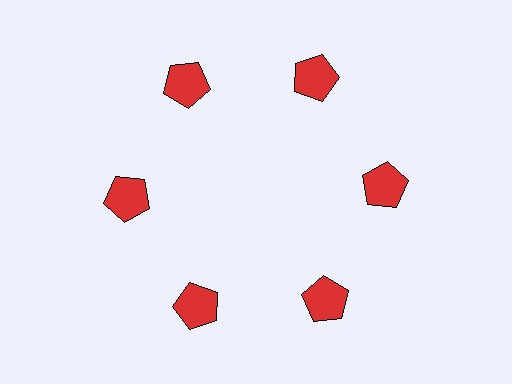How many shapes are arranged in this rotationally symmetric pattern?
There are 6 shapes, arranged in 6 groups of 1.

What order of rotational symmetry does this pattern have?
This pattern has 6-fold rotational symmetry.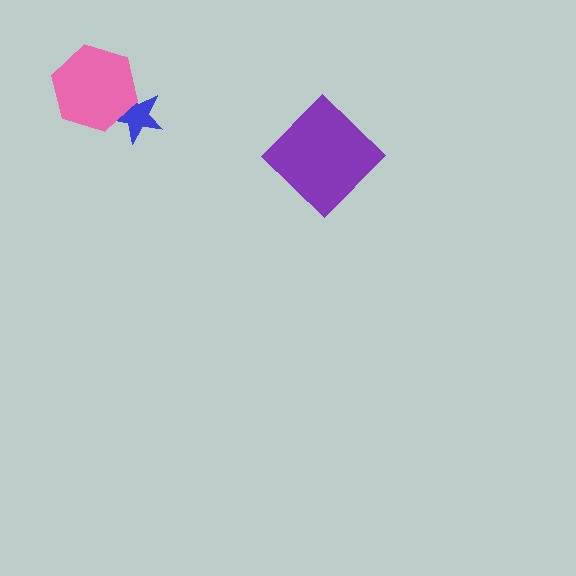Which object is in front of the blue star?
The pink hexagon is in front of the blue star.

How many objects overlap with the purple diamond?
0 objects overlap with the purple diamond.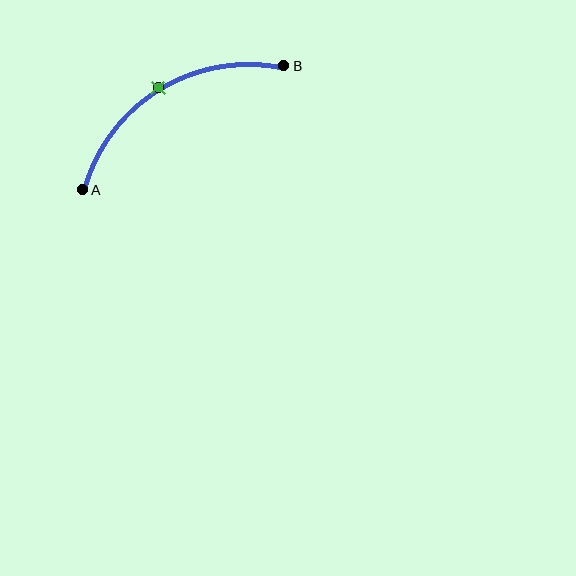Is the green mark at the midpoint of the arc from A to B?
Yes. The green mark lies on the arc at equal arc-length from both A and B — it is the arc midpoint.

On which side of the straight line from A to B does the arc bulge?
The arc bulges above the straight line connecting A and B.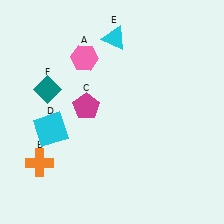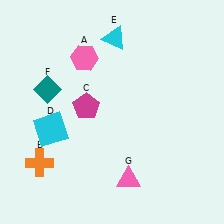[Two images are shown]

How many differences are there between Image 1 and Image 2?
There is 1 difference between the two images.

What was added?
A pink triangle (G) was added in Image 2.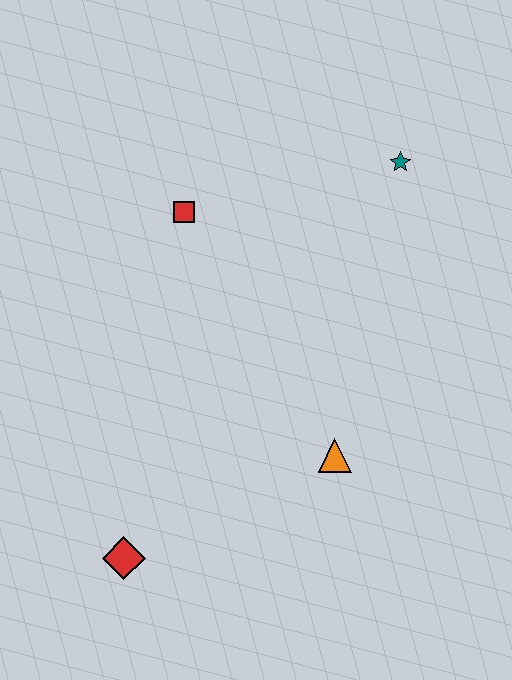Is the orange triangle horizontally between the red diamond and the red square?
No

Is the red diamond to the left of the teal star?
Yes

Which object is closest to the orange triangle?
The red diamond is closest to the orange triangle.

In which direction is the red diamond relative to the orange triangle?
The red diamond is to the left of the orange triangle.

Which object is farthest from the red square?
The red diamond is farthest from the red square.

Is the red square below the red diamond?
No